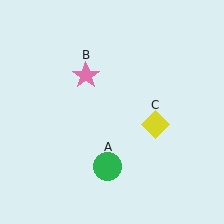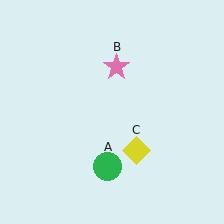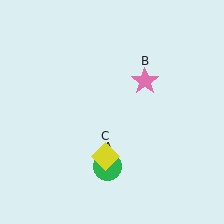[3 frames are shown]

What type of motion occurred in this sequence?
The pink star (object B), yellow diamond (object C) rotated clockwise around the center of the scene.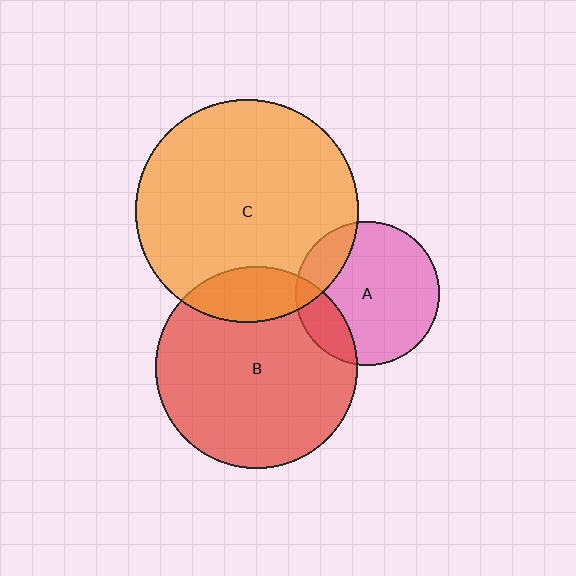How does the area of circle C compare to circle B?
Approximately 1.2 times.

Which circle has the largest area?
Circle C (orange).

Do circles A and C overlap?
Yes.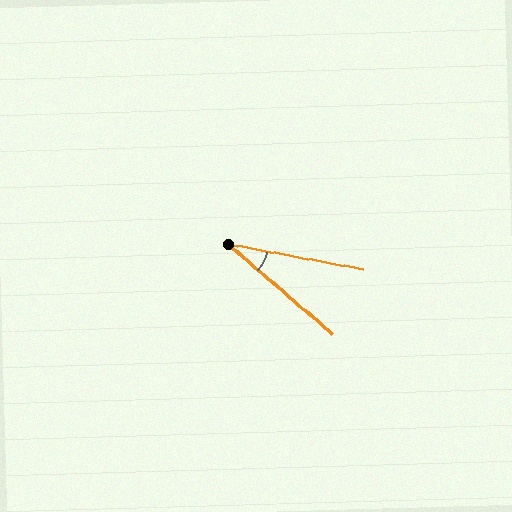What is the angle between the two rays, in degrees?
Approximately 30 degrees.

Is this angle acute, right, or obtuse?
It is acute.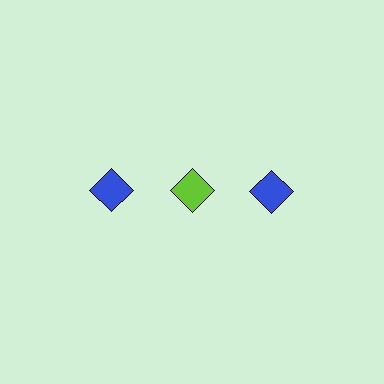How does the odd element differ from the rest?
It has a different color: lime instead of blue.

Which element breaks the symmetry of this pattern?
The lime diamond in the top row, second from left column breaks the symmetry. All other shapes are blue diamonds.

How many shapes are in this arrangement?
There are 3 shapes arranged in a grid pattern.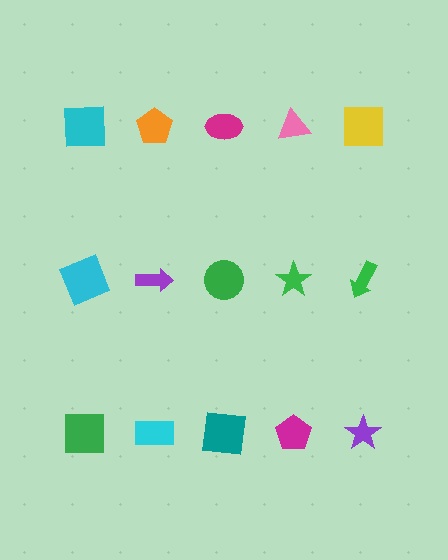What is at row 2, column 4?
A green star.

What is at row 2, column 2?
A purple arrow.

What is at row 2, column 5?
A green arrow.